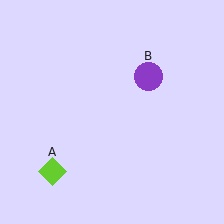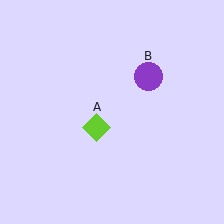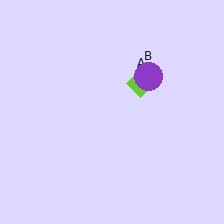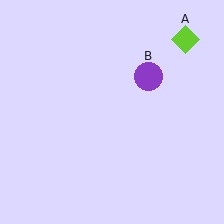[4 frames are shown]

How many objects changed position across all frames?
1 object changed position: lime diamond (object A).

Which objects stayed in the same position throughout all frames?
Purple circle (object B) remained stationary.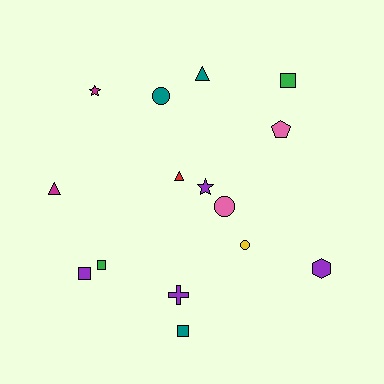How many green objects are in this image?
There are 2 green objects.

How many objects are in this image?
There are 15 objects.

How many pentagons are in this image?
There is 1 pentagon.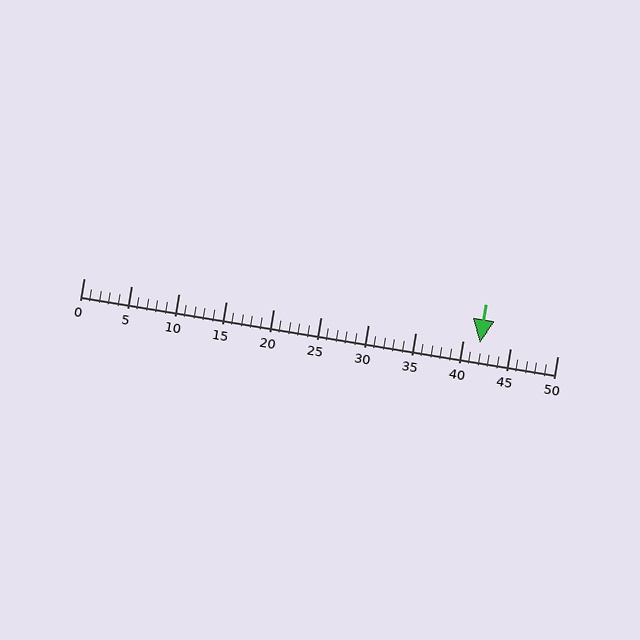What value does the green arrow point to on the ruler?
The green arrow points to approximately 42.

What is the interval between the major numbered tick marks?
The major tick marks are spaced 5 units apart.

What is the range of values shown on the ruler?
The ruler shows values from 0 to 50.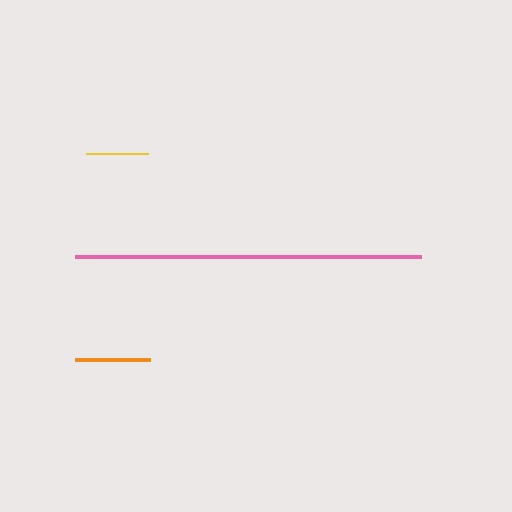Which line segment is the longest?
The pink line is the longest at approximately 346 pixels.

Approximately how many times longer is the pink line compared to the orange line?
The pink line is approximately 4.6 times the length of the orange line.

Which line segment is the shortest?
The yellow line is the shortest at approximately 63 pixels.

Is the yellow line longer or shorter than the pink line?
The pink line is longer than the yellow line.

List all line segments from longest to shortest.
From longest to shortest: pink, orange, yellow.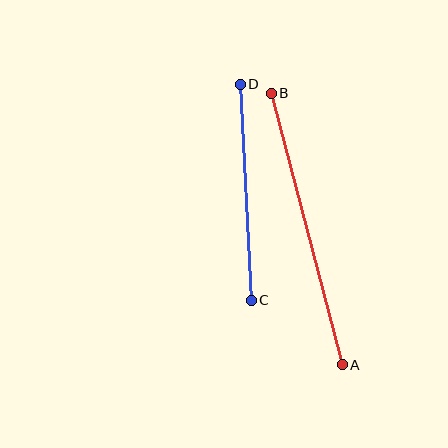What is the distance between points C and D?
The distance is approximately 216 pixels.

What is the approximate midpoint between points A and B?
The midpoint is at approximately (307, 229) pixels.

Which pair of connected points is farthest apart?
Points A and B are farthest apart.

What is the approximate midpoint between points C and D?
The midpoint is at approximately (246, 192) pixels.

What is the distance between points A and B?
The distance is approximately 281 pixels.